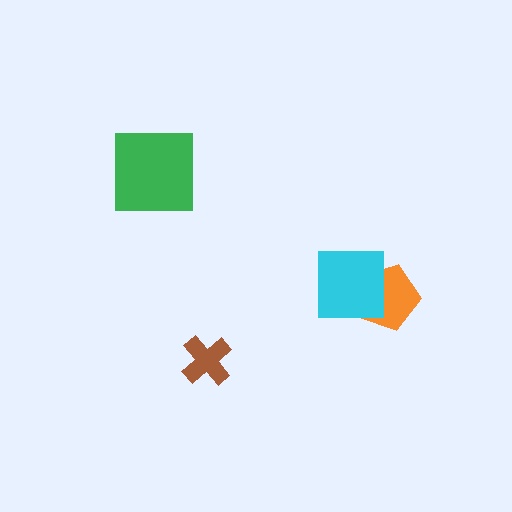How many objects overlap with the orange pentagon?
1 object overlaps with the orange pentagon.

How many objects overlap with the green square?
0 objects overlap with the green square.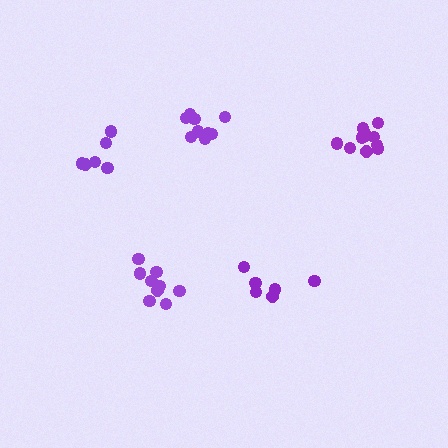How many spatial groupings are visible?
There are 5 spatial groupings.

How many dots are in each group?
Group 1: 11 dots, Group 2: 6 dots, Group 3: 9 dots, Group 4: 9 dots, Group 5: 6 dots (41 total).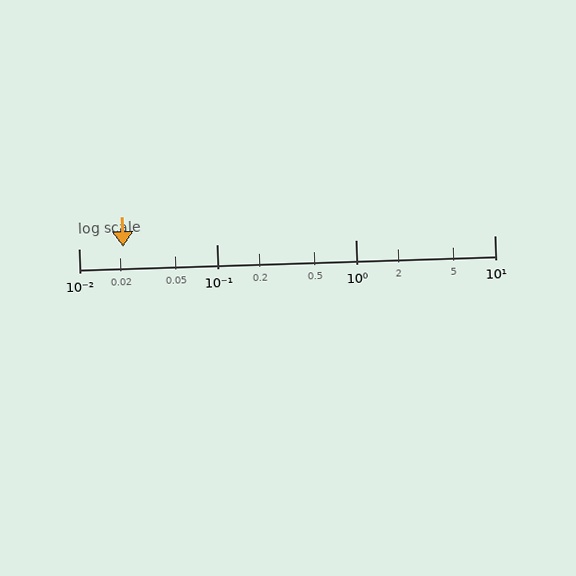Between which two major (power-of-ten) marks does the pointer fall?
The pointer is between 0.01 and 0.1.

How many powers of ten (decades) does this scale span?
The scale spans 3 decades, from 0.01 to 10.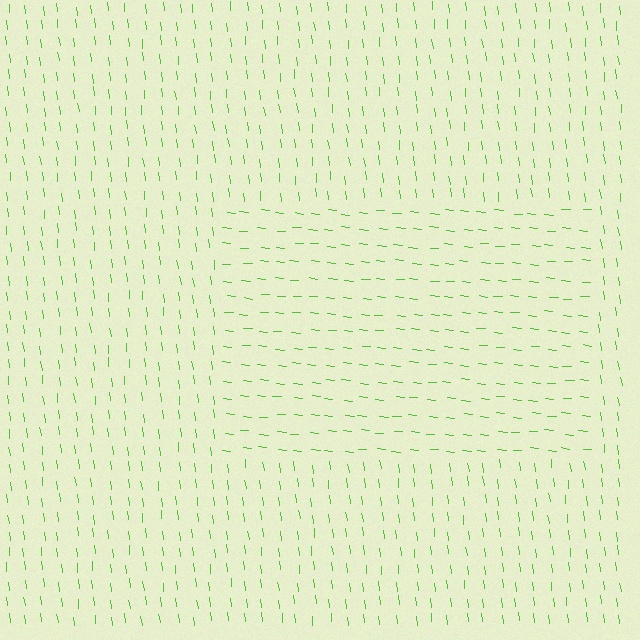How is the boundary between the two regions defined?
The boundary is defined purely by a change in line orientation (approximately 78 degrees difference). All lines are the same color and thickness.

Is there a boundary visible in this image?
Yes, there is a texture boundary formed by a change in line orientation.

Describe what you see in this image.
The image is filled with small lime line segments. A rectangle region in the image has lines oriented differently from the surrounding lines, creating a visible texture boundary.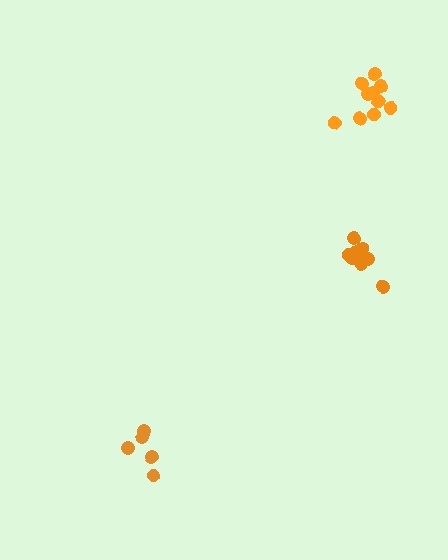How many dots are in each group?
Group 1: 9 dots, Group 2: 10 dots, Group 3: 6 dots (25 total).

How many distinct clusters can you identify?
There are 3 distinct clusters.